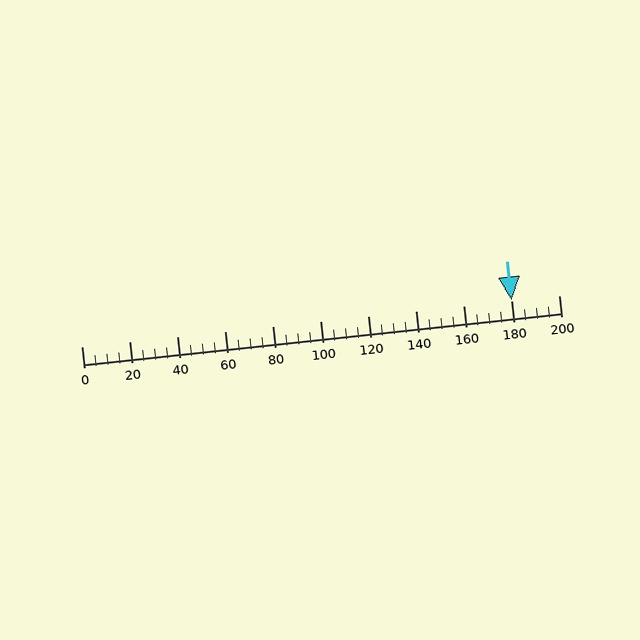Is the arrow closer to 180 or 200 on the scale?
The arrow is closer to 180.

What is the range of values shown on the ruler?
The ruler shows values from 0 to 200.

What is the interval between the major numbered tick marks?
The major tick marks are spaced 20 units apart.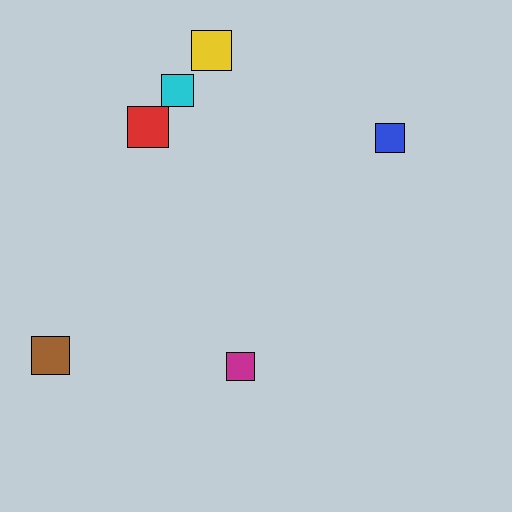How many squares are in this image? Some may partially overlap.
There are 6 squares.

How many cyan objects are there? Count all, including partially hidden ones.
There is 1 cyan object.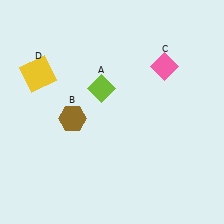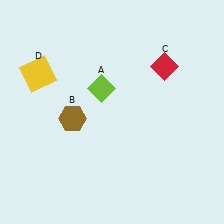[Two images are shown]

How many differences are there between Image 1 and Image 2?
There is 1 difference between the two images.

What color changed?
The diamond (C) changed from pink in Image 1 to red in Image 2.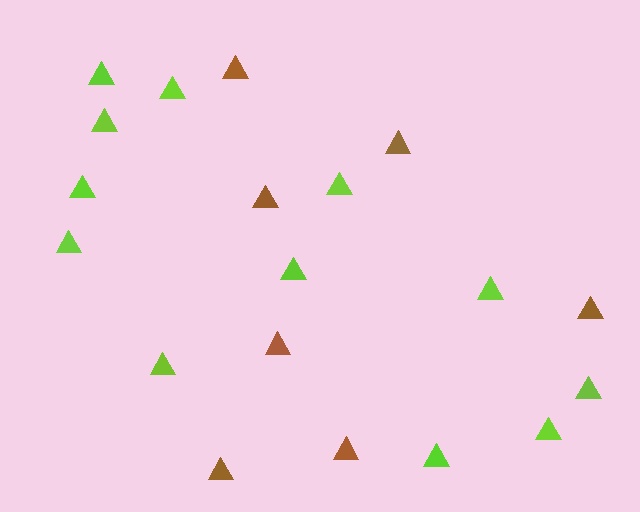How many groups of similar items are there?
There are 2 groups: one group of lime triangles (12) and one group of brown triangles (7).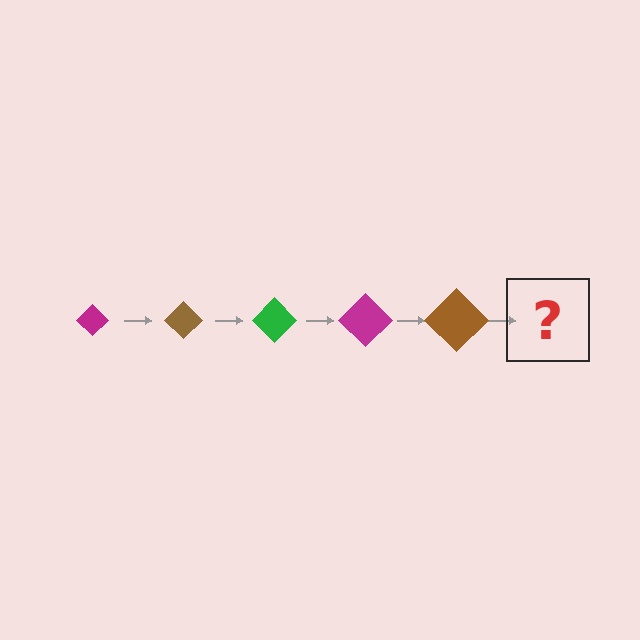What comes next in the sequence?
The next element should be a green diamond, larger than the previous one.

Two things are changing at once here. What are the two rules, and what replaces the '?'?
The two rules are that the diamond grows larger each step and the color cycles through magenta, brown, and green. The '?' should be a green diamond, larger than the previous one.